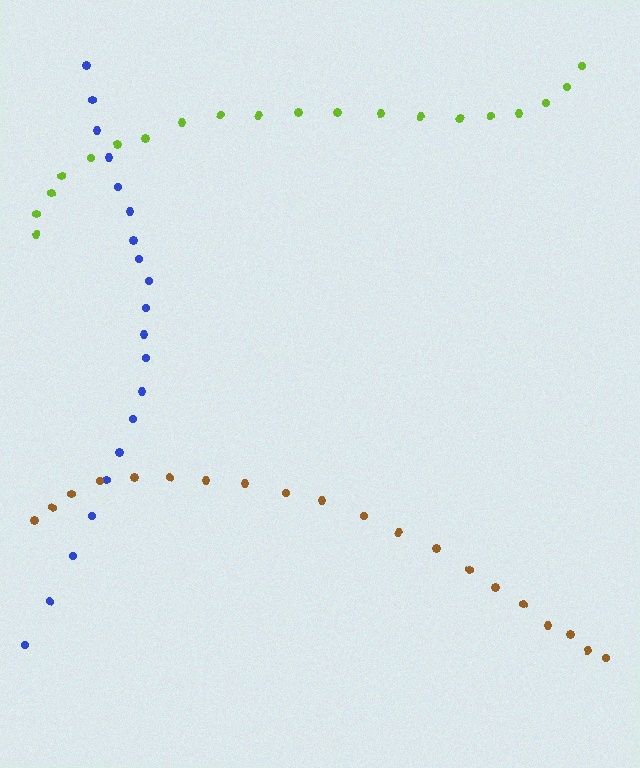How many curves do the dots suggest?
There are 3 distinct paths.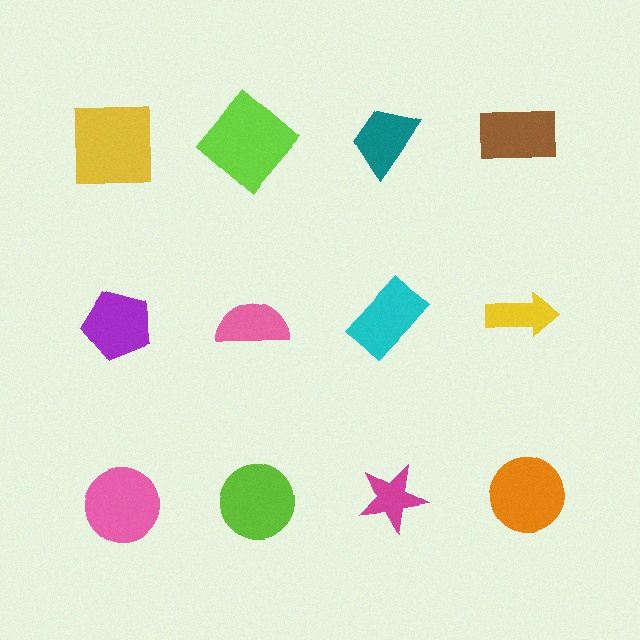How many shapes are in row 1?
4 shapes.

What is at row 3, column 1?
A pink circle.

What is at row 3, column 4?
An orange circle.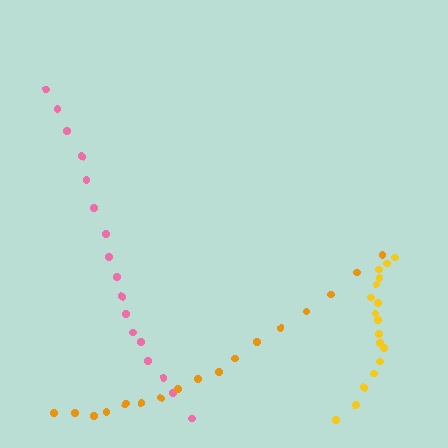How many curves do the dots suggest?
There are 3 distinct paths.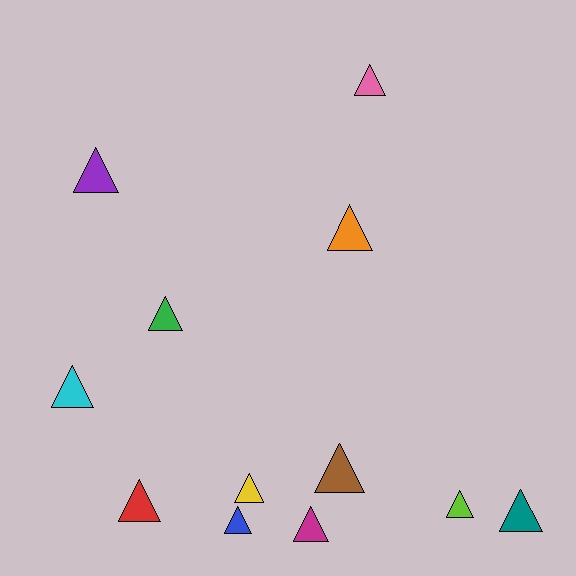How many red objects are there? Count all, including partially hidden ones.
There is 1 red object.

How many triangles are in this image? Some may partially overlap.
There are 12 triangles.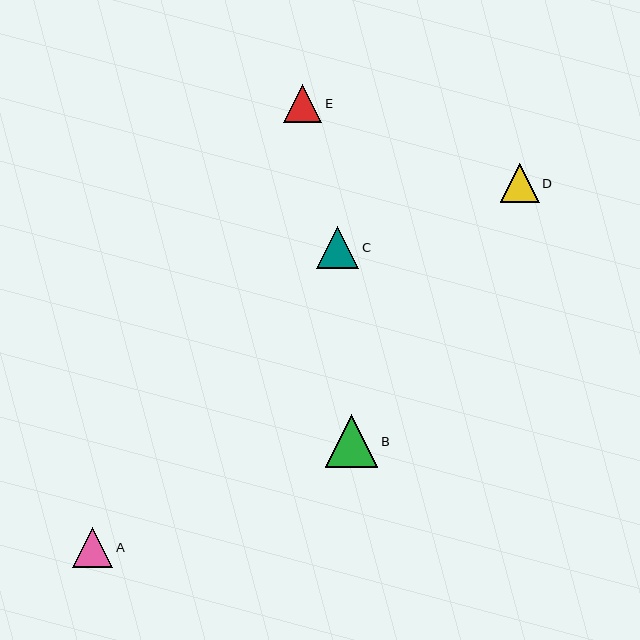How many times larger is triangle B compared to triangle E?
Triangle B is approximately 1.4 times the size of triangle E.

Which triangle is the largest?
Triangle B is the largest with a size of approximately 53 pixels.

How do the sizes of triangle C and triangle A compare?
Triangle C and triangle A are approximately the same size.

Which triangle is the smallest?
Triangle E is the smallest with a size of approximately 39 pixels.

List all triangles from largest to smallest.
From largest to smallest: B, C, A, D, E.